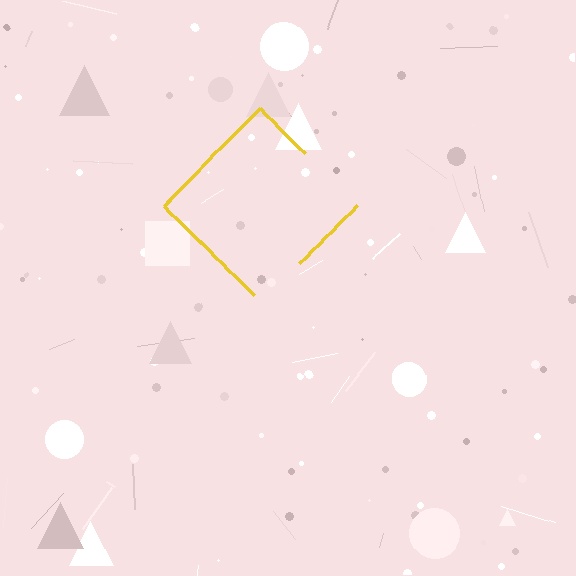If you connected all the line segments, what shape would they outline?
They would outline a diamond.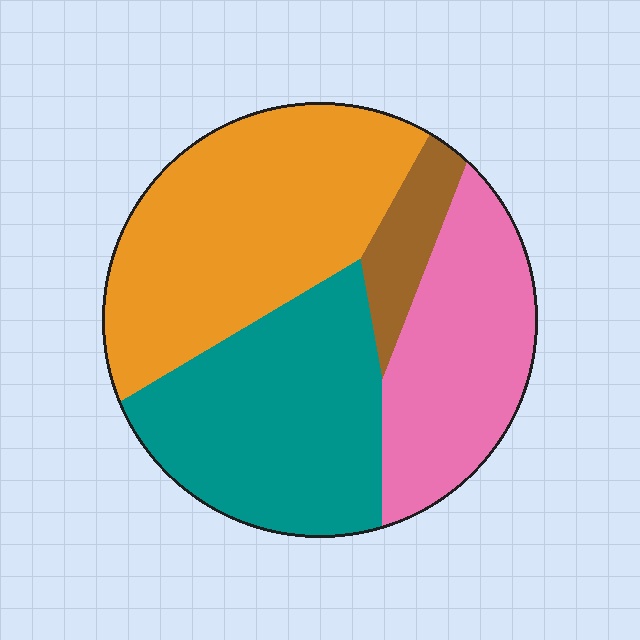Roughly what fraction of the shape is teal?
Teal covers 32% of the shape.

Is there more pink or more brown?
Pink.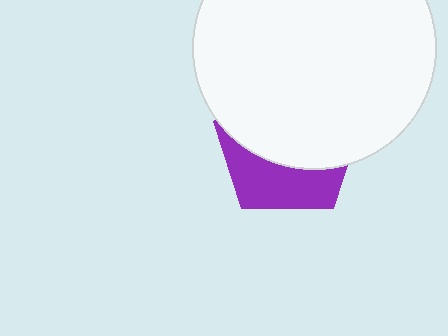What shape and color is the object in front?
The object in front is a white circle.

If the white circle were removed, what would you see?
You would see the complete purple pentagon.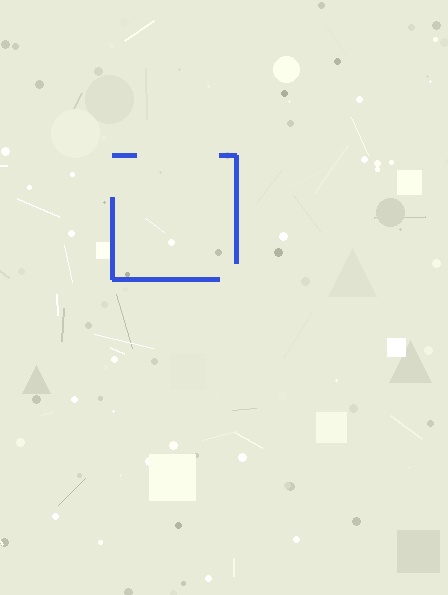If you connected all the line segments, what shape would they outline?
They would outline a square.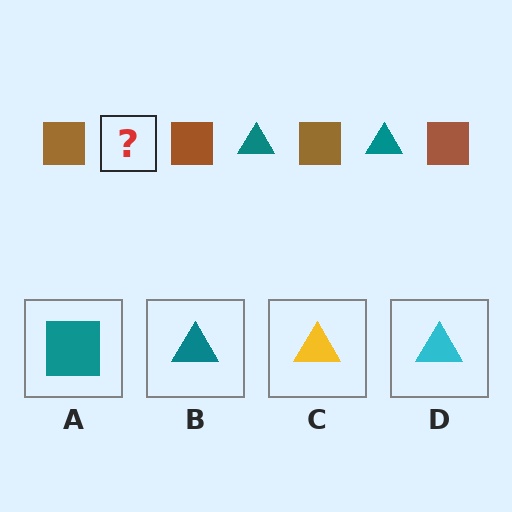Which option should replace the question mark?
Option B.